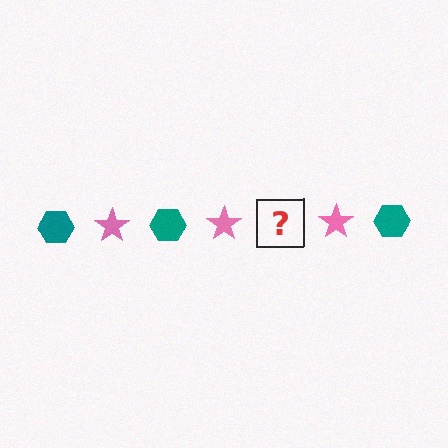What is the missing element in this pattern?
The missing element is a teal hexagon.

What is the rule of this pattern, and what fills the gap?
The rule is that the pattern alternates between teal hexagon and pink star. The gap should be filled with a teal hexagon.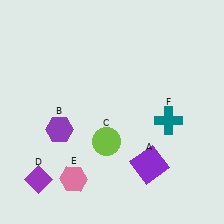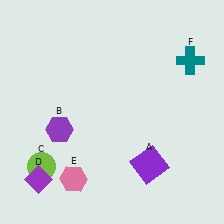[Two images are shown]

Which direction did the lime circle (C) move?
The lime circle (C) moved left.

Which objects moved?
The objects that moved are: the lime circle (C), the teal cross (F).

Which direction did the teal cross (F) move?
The teal cross (F) moved up.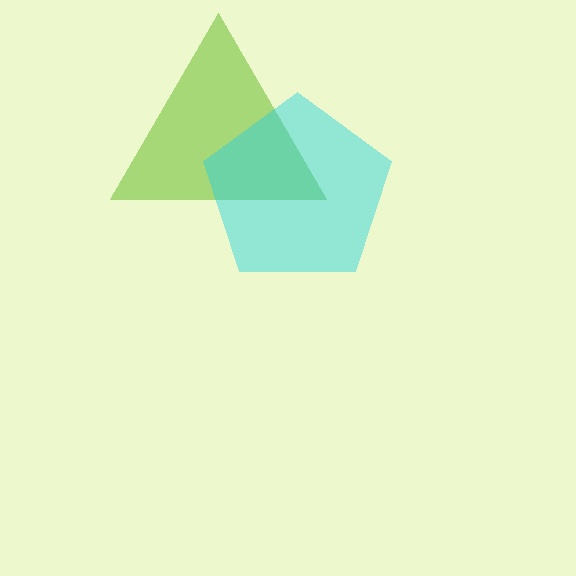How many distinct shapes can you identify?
There are 2 distinct shapes: a lime triangle, a cyan pentagon.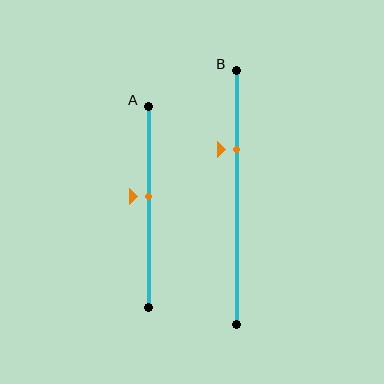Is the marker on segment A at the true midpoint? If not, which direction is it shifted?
No, the marker on segment A is shifted upward by about 5% of the segment length.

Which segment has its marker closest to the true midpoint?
Segment A has its marker closest to the true midpoint.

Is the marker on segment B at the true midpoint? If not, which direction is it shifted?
No, the marker on segment B is shifted upward by about 19% of the segment length.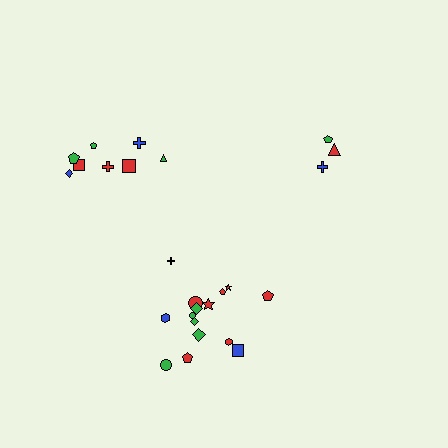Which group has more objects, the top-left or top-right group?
The top-left group.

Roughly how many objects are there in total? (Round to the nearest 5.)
Roughly 25 objects in total.